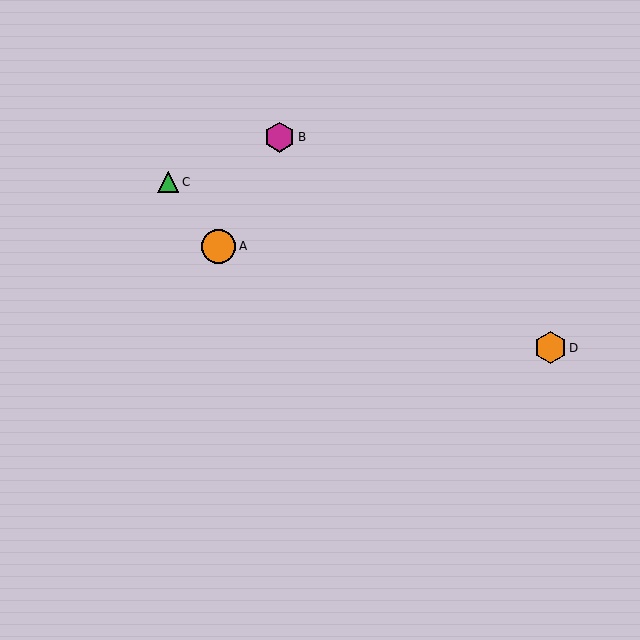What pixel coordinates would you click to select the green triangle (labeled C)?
Click at (168, 182) to select the green triangle C.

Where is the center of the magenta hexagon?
The center of the magenta hexagon is at (280, 137).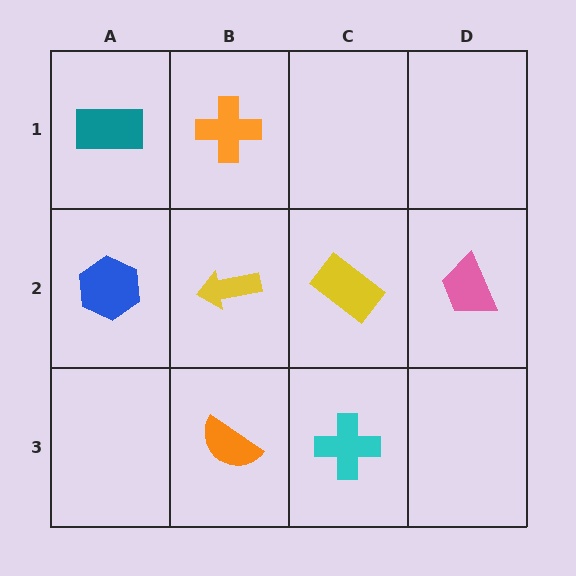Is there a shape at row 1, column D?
No, that cell is empty.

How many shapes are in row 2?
4 shapes.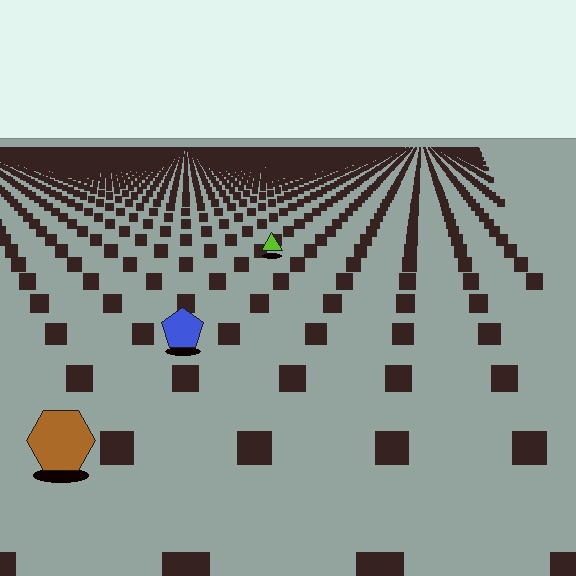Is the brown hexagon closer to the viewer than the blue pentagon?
Yes. The brown hexagon is closer — you can tell from the texture gradient: the ground texture is coarser near it.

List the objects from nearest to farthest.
From nearest to farthest: the brown hexagon, the blue pentagon, the lime triangle.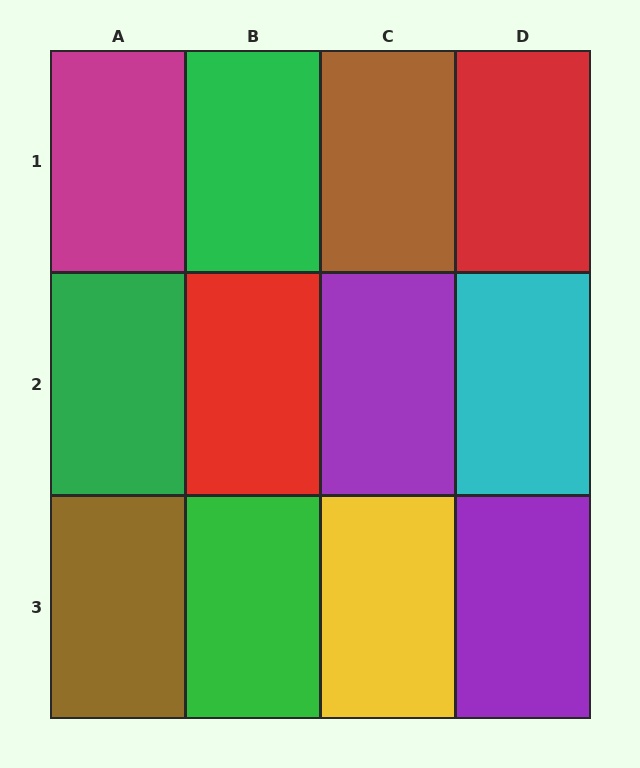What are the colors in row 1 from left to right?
Magenta, green, brown, red.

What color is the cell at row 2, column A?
Green.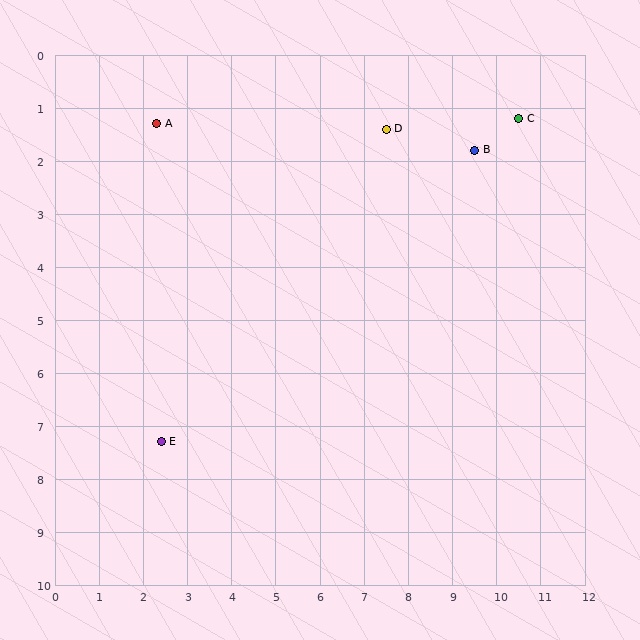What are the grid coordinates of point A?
Point A is at approximately (2.3, 1.3).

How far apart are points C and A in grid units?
Points C and A are about 8.2 grid units apart.